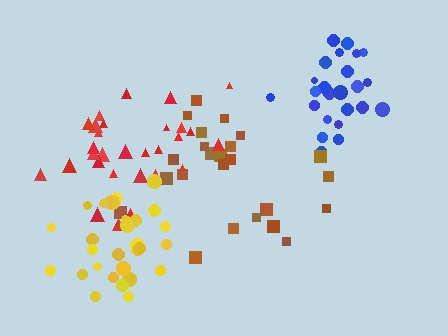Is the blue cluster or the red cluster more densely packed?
Blue.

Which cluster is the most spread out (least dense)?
Brown.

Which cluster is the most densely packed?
Yellow.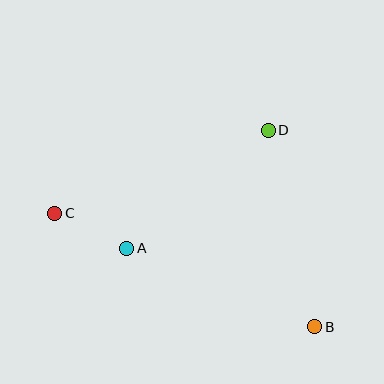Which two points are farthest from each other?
Points B and C are farthest from each other.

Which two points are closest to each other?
Points A and C are closest to each other.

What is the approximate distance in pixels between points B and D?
The distance between B and D is approximately 202 pixels.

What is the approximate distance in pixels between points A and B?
The distance between A and B is approximately 204 pixels.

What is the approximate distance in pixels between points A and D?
The distance between A and D is approximately 184 pixels.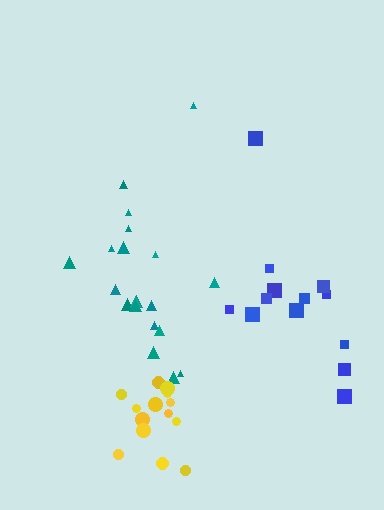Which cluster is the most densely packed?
Yellow.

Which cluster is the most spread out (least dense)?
Blue.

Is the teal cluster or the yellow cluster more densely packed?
Yellow.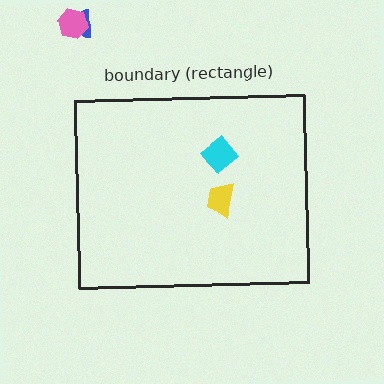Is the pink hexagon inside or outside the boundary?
Outside.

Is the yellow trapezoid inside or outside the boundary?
Inside.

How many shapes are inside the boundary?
2 inside, 2 outside.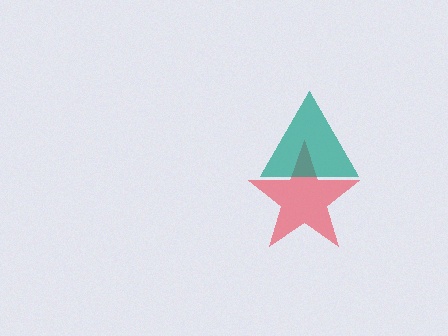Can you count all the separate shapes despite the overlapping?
Yes, there are 2 separate shapes.